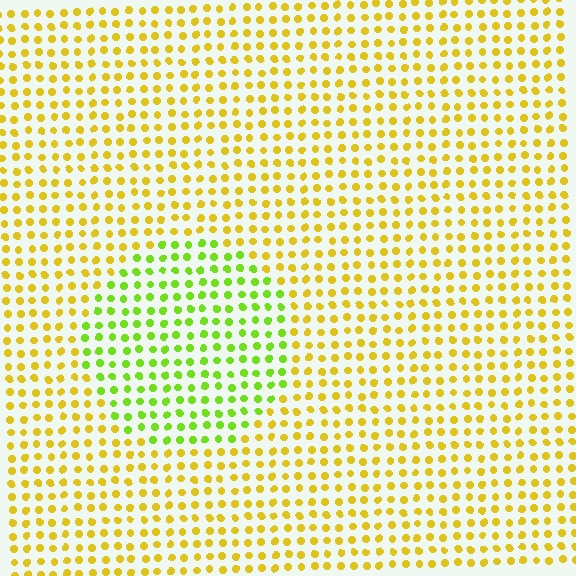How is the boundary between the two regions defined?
The boundary is defined purely by a slight shift in hue (about 43 degrees). Spacing, size, and orientation are identical on both sides.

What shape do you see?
I see a circle.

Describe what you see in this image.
The image is filled with small yellow elements in a uniform arrangement. A circle-shaped region is visible where the elements are tinted to a slightly different hue, forming a subtle color boundary.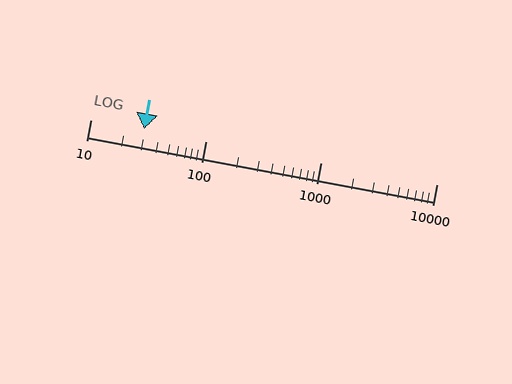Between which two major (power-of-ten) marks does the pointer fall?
The pointer is between 10 and 100.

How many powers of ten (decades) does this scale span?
The scale spans 3 decades, from 10 to 10000.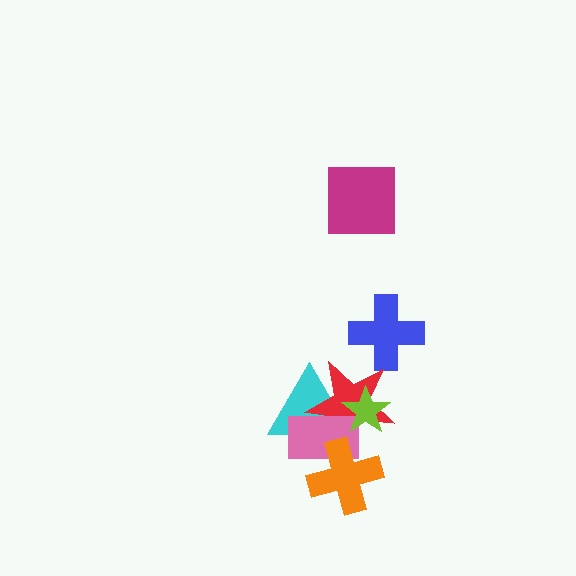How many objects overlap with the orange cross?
3 objects overlap with the orange cross.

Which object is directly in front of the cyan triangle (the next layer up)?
The red star is directly in front of the cyan triangle.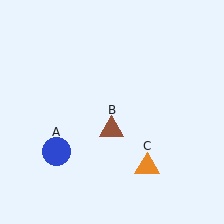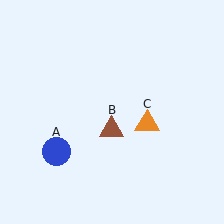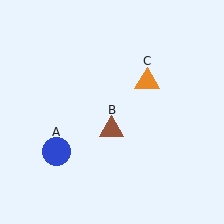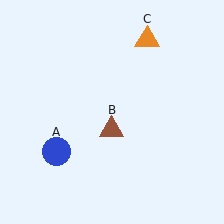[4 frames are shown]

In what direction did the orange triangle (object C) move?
The orange triangle (object C) moved up.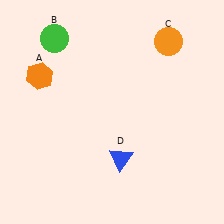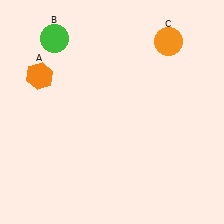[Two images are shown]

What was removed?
The blue triangle (D) was removed in Image 2.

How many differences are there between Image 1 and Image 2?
There is 1 difference between the two images.